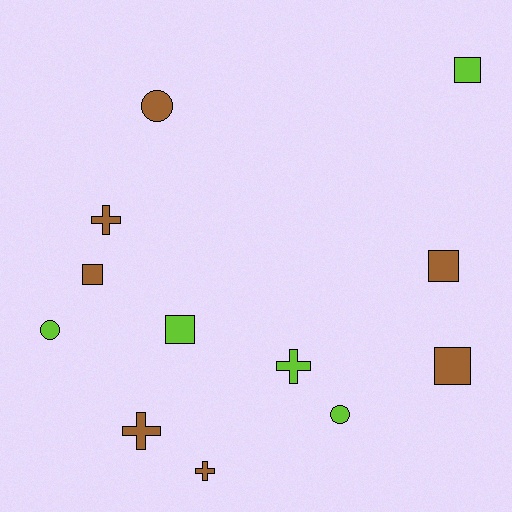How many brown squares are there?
There are 3 brown squares.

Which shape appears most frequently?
Square, with 5 objects.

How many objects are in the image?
There are 12 objects.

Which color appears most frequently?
Brown, with 7 objects.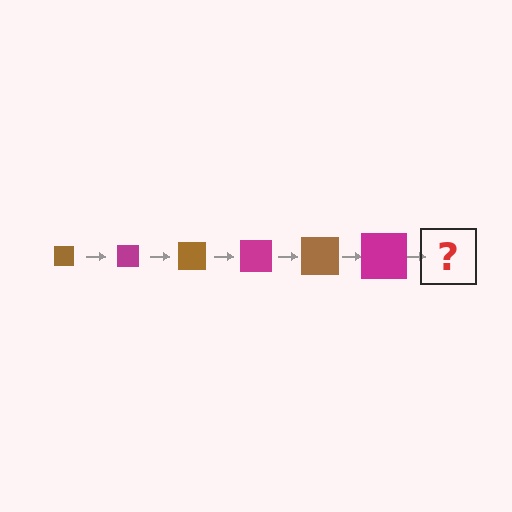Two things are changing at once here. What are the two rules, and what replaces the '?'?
The two rules are that the square grows larger each step and the color cycles through brown and magenta. The '?' should be a brown square, larger than the previous one.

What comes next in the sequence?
The next element should be a brown square, larger than the previous one.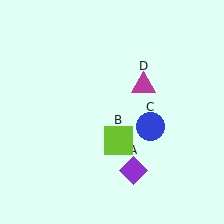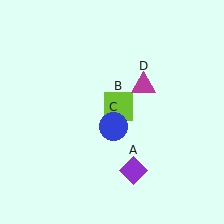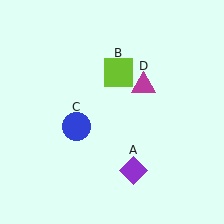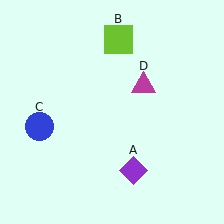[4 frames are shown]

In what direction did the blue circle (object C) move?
The blue circle (object C) moved left.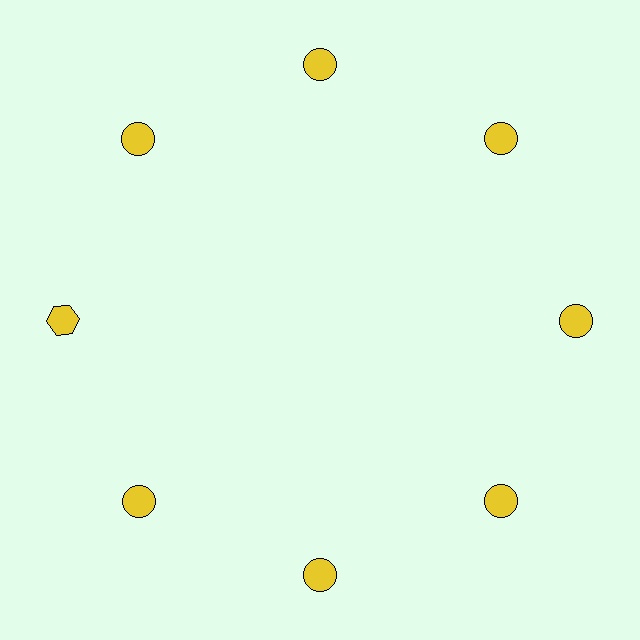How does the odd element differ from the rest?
It has a different shape: hexagon instead of circle.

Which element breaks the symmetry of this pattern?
The yellow hexagon at roughly the 9 o'clock position breaks the symmetry. All other shapes are yellow circles.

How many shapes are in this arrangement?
There are 8 shapes arranged in a ring pattern.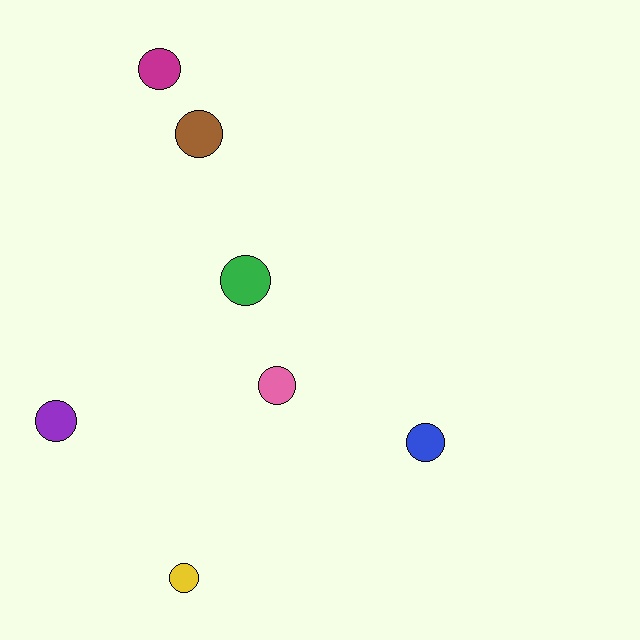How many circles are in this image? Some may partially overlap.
There are 7 circles.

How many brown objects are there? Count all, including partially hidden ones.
There is 1 brown object.